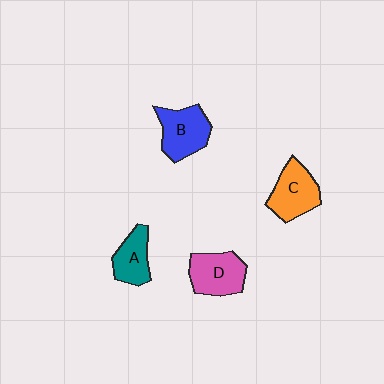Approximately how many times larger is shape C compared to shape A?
Approximately 1.3 times.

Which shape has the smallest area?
Shape A (teal).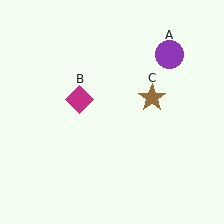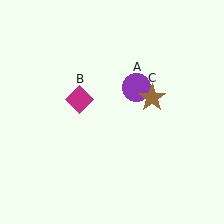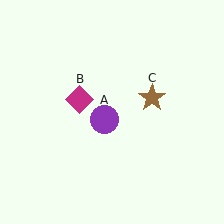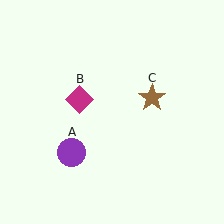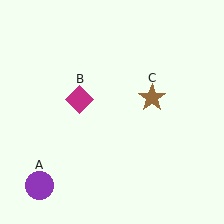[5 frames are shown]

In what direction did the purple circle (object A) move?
The purple circle (object A) moved down and to the left.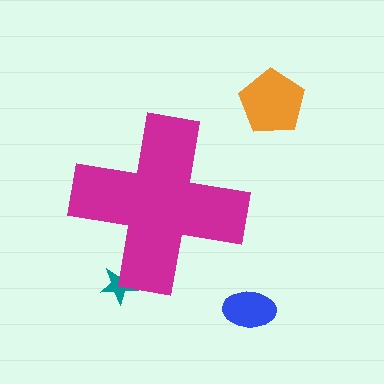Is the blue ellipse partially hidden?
No, the blue ellipse is fully visible.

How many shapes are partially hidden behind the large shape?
1 shape is partially hidden.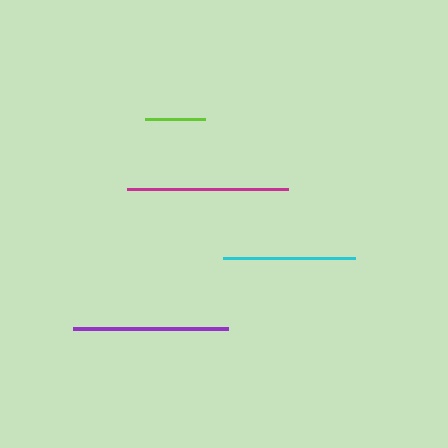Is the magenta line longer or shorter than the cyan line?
The magenta line is longer than the cyan line.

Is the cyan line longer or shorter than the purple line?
The purple line is longer than the cyan line.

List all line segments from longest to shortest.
From longest to shortest: magenta, purple, cyan, lime.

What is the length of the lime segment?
The lime segment is approximately 60 pixels long.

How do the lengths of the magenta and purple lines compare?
The magenta and purple lines are approximately the same length.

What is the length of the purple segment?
The purple segment is approximately 155 pixels long.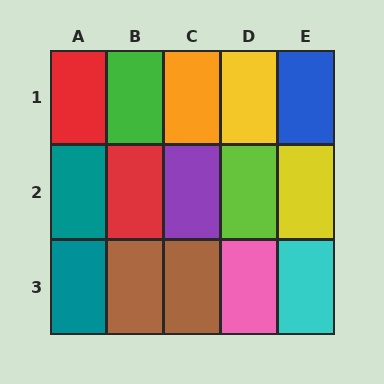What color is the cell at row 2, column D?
Lime.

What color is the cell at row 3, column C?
Brown.